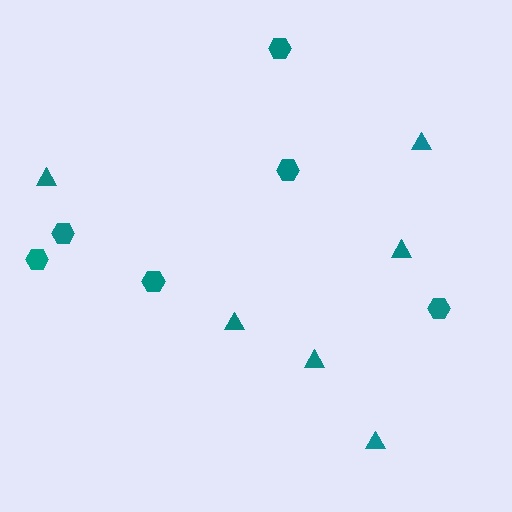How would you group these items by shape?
There are 2 groups: one group of triangles (6) and one group of hexagons (6).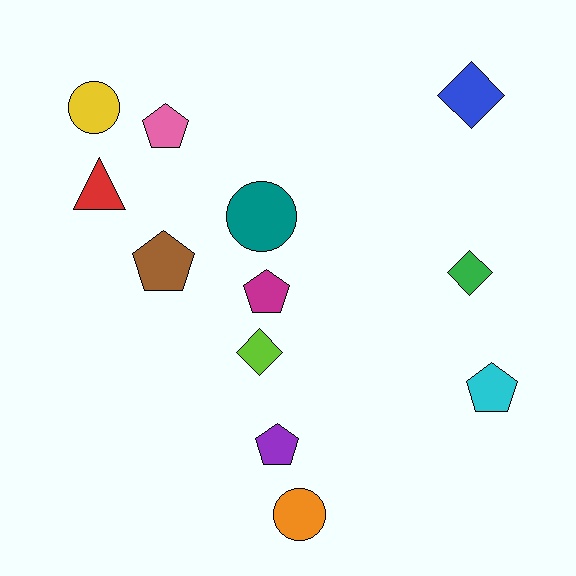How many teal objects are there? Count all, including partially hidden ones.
There is 1 teal object.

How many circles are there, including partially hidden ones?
There are 3 circles.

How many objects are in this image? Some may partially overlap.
There are 12 objects.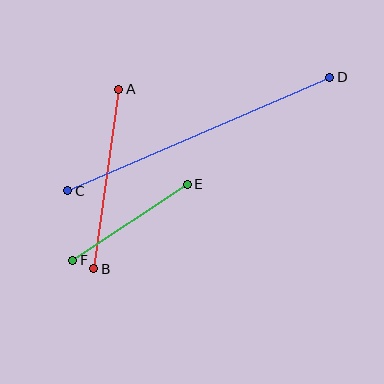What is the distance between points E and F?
The distance is approximately 137 pixels.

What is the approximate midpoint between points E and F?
The midpoint is at approximately (130, 222) pixels.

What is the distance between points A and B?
The distance is approximately 181 pixels.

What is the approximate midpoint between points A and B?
The midpoint is at approximately (106, 179) pixels.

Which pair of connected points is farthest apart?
Points C and D are farthest apart.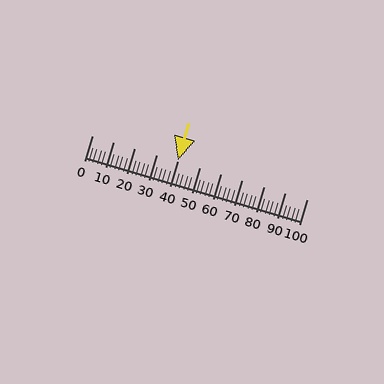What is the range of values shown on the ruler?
The ruler shows values from 0 to 100.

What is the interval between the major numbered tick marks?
The major tick marks are spaced 10 units apart.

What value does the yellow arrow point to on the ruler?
The yellow arrow points to approximately 40.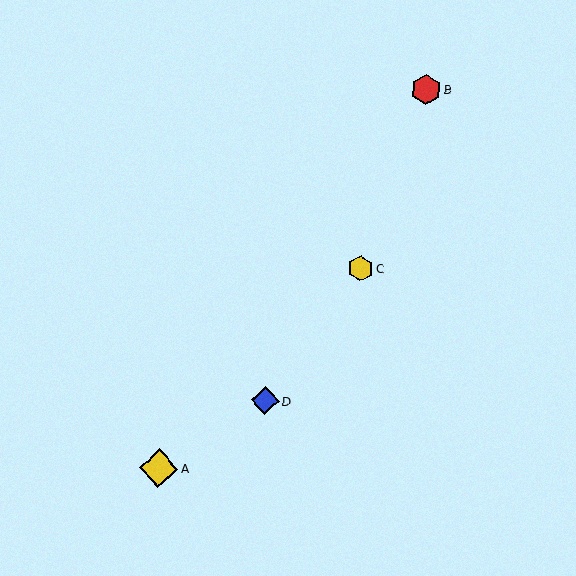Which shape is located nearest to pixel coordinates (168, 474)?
The yellow diamond (labeled A) at (159, 468) is nearest to that location.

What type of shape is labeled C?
Shape C is a yellow hexagon.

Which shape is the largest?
The yellow diamond (labeled A) is the largest.